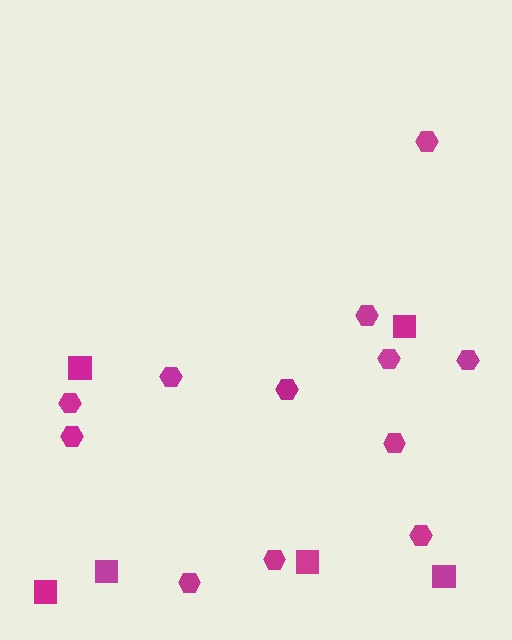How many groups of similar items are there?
There are 2 groups: one group of hexagons (12) and one group of squares (6).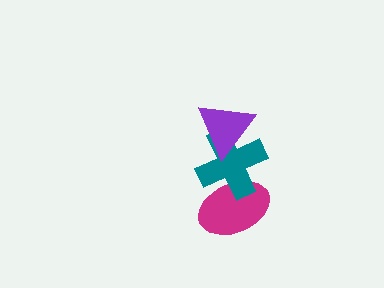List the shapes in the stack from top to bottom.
From top to bottom: the purple triangle, the teal cross, the magenta ellipse.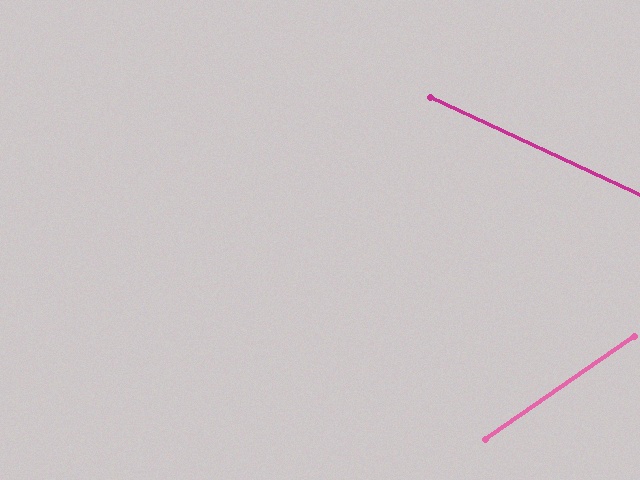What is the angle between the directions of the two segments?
Approximately 59 degrees.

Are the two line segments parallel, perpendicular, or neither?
Neither parallel nor perpendicular — they differ by about 59°.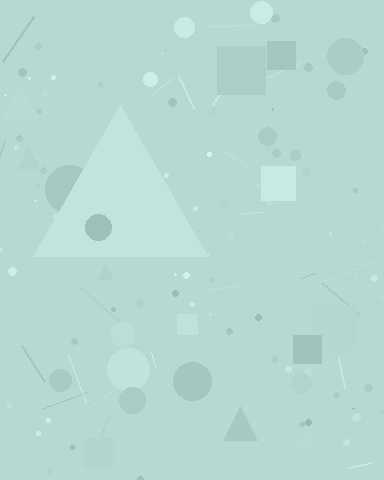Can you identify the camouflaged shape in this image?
The camouflaged shape is a triangle.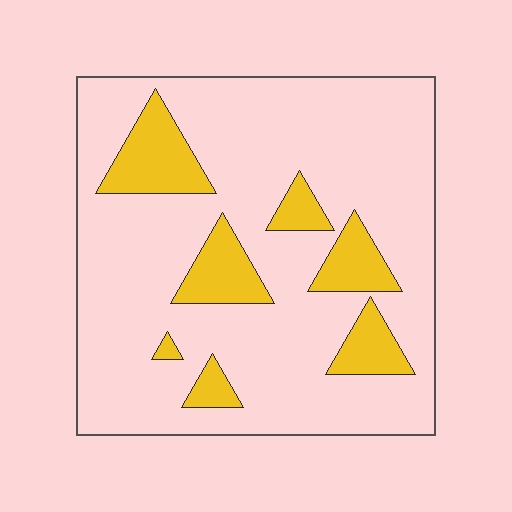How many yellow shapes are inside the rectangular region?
7.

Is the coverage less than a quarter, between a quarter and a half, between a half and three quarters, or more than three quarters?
Less than a quarter.